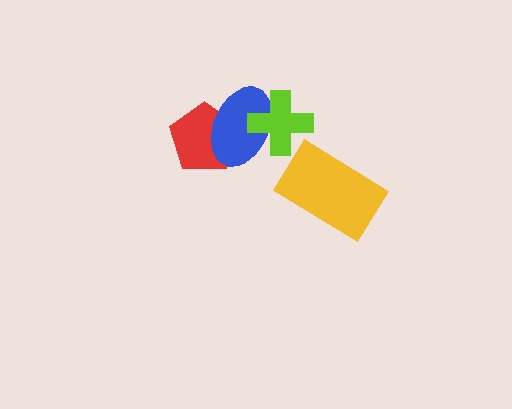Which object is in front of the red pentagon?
The blue ellipse is in front of the red pentagon.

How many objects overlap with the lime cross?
1 object overlaps with the lime cross.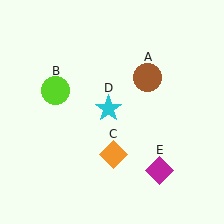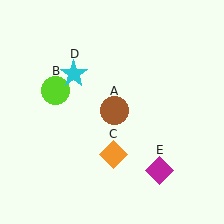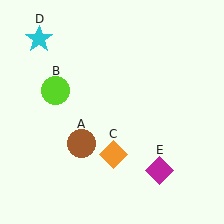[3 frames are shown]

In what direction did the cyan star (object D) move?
The cyan star (object D) moved up and to the left.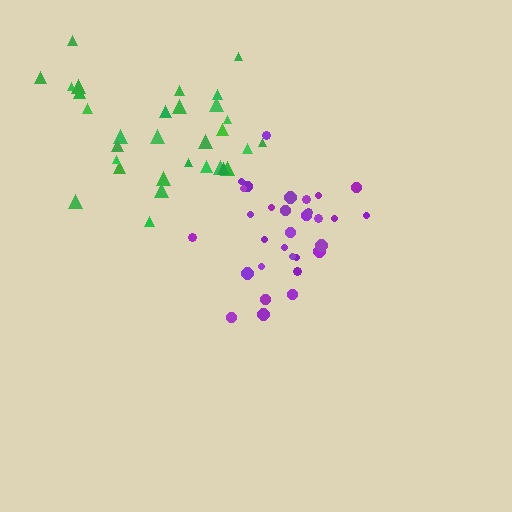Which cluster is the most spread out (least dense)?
Green.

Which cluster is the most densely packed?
Purple.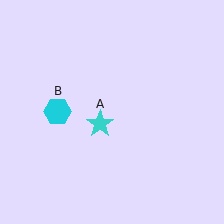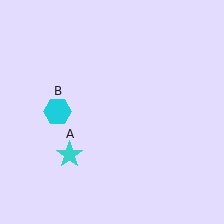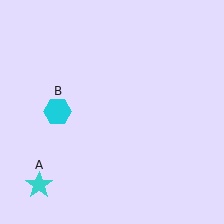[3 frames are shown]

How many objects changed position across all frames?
1 object changed position: cyan star (object A).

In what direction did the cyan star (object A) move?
The cyan star (object A) moved down and to the left.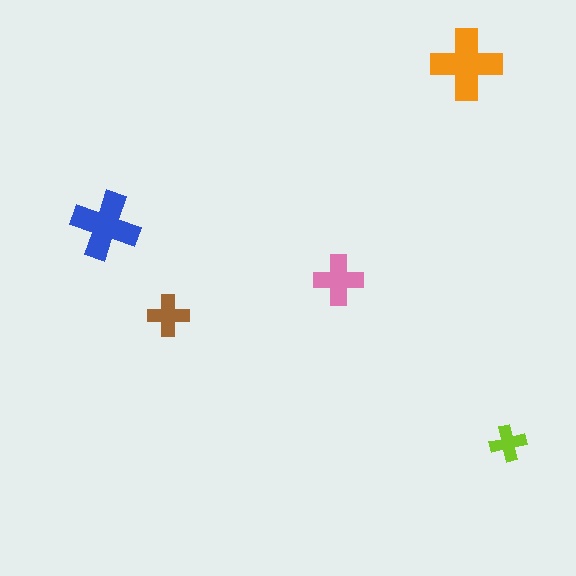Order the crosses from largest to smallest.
the orange one, the blue one, the pink one, the brown one, the lime one.